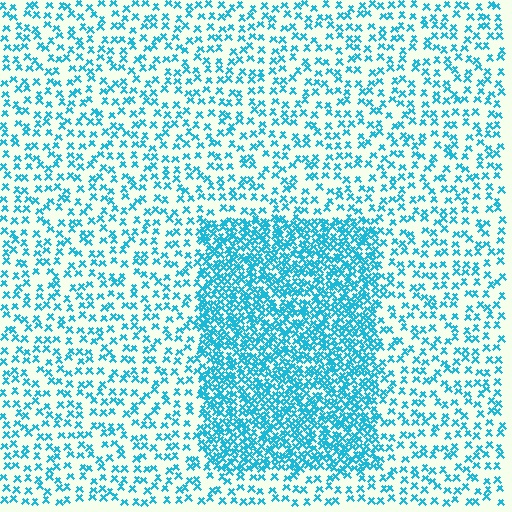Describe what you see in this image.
The image contains small cyan elements arranged at two different densities. A rectangle-shaped region is visible where the elements are more densely packed than the surrounding area.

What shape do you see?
I see a rectangle.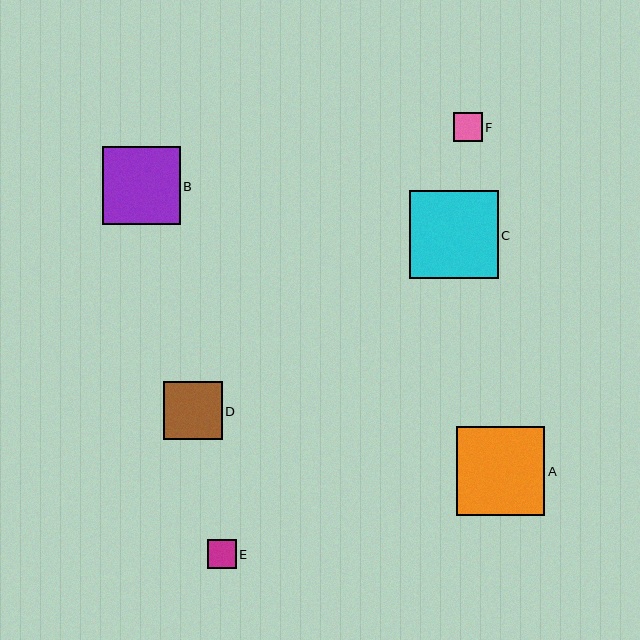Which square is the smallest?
Square E is the smallest with a size of approximately 28 pixels.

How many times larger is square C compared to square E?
Square C is approximately 3.1 times the size of square E.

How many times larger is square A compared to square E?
Square A is approximately 3.1 times the size of square E.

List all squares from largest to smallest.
From largest to smallest: A, C, B, D, F, E.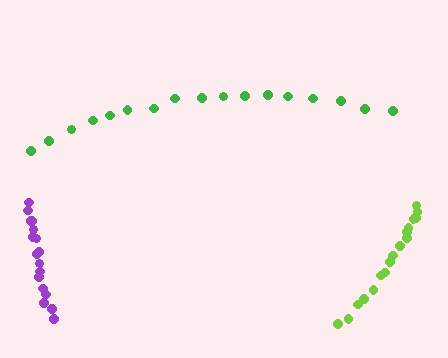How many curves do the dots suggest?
There are 3 distinct paths.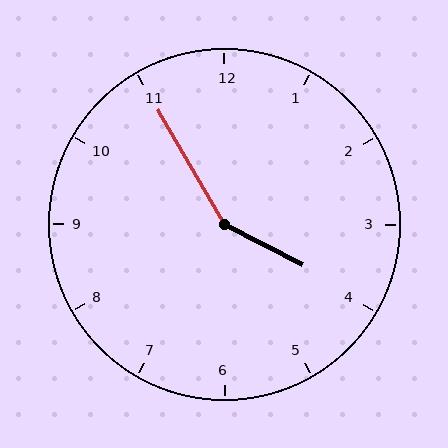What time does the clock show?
3:55.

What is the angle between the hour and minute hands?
Approximately 148 degrees.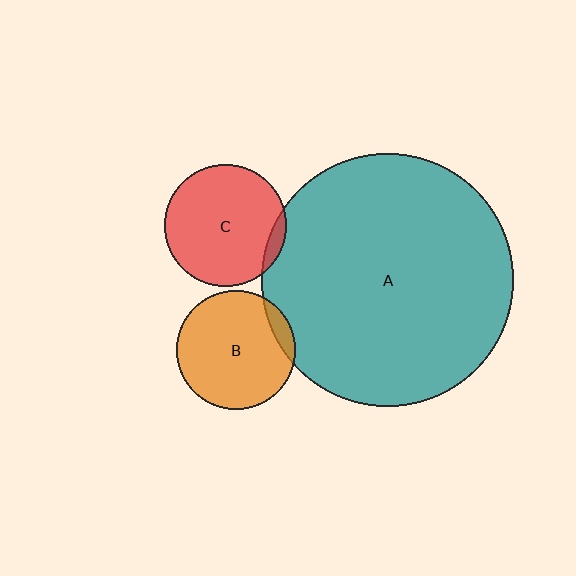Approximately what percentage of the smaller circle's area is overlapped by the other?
Approximately 5%.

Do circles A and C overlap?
Yes.